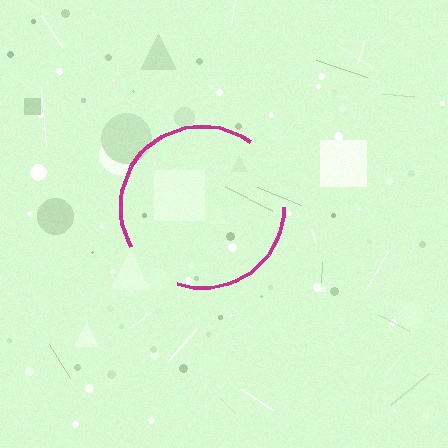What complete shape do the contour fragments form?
The contour fragments form a circle.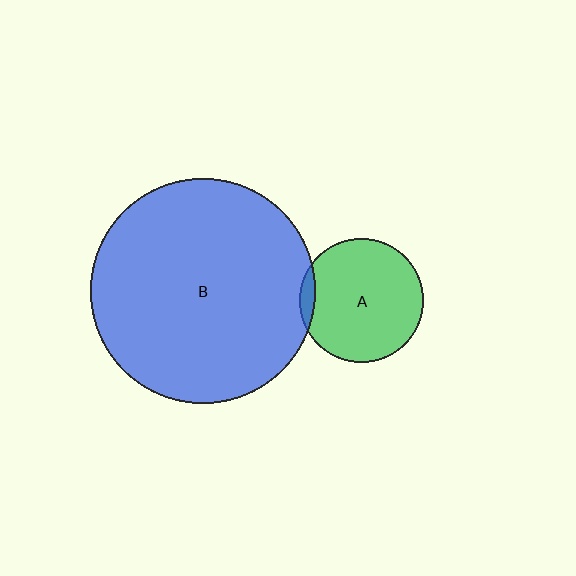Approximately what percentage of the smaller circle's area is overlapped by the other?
Approximately 5%.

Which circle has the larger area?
Circle B (blue).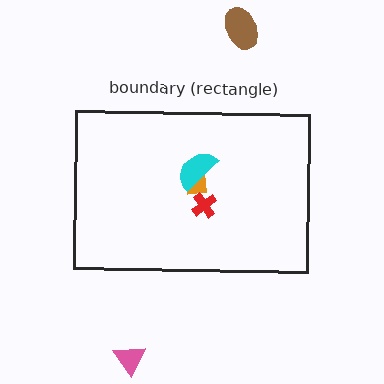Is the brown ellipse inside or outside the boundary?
Outside.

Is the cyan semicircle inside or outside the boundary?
Inside.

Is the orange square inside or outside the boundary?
Inside.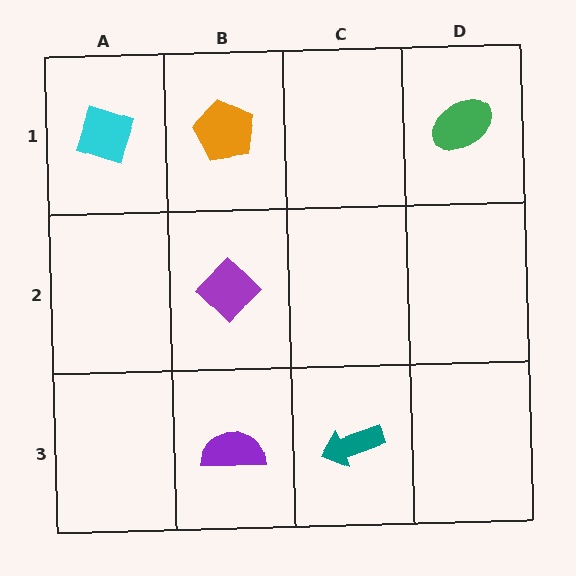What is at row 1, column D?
A green ellipse.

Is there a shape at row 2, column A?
No, that cell is empty.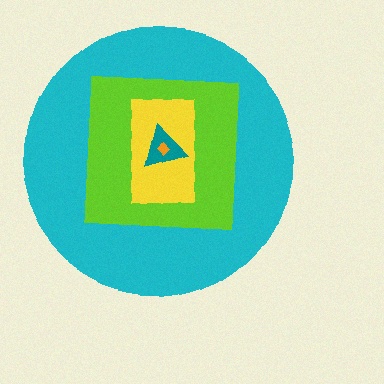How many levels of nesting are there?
5.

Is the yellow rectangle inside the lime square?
Yes.